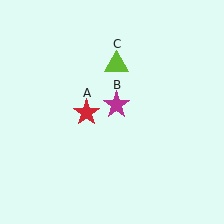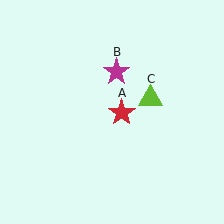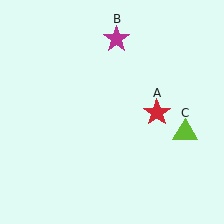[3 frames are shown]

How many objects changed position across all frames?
3 objects changed position: red star (object A), magenta star (object B), lime triangle (object C).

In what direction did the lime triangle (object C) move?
The lime triangle (object C) moved down and to the right.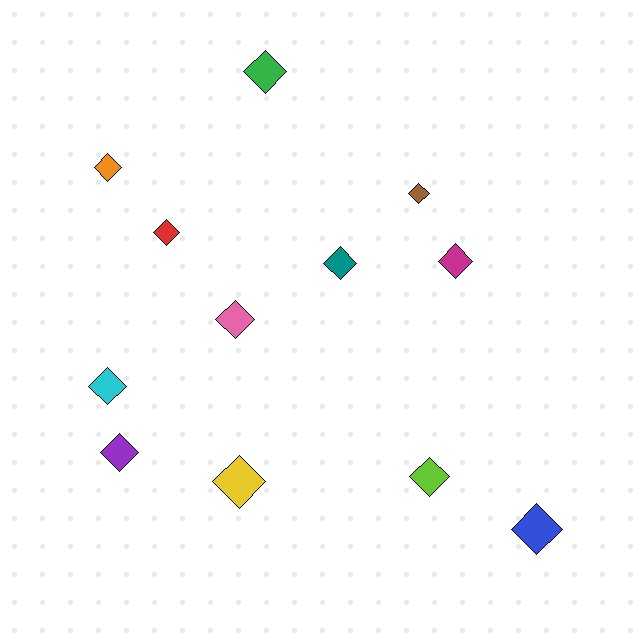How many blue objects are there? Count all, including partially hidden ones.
There is 1 blue object.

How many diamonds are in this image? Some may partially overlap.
There are 12 diamonds.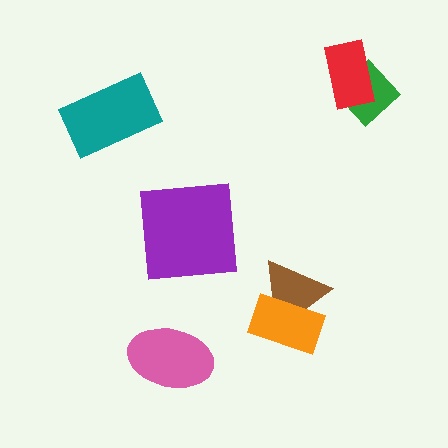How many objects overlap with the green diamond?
1 object overlaps with the green diamond.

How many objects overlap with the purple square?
0 objects overlap with the purple square.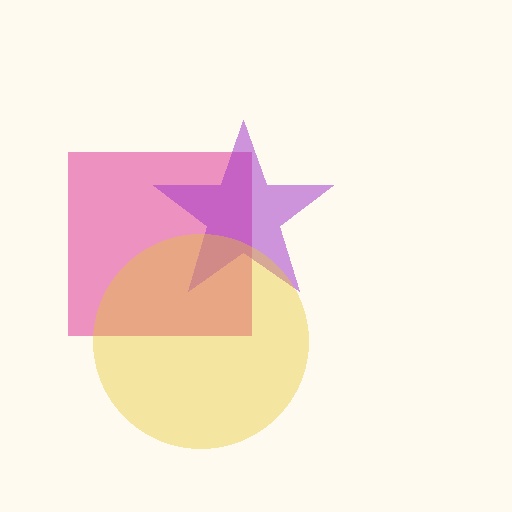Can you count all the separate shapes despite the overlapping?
Yes, there are 3 separate shapes.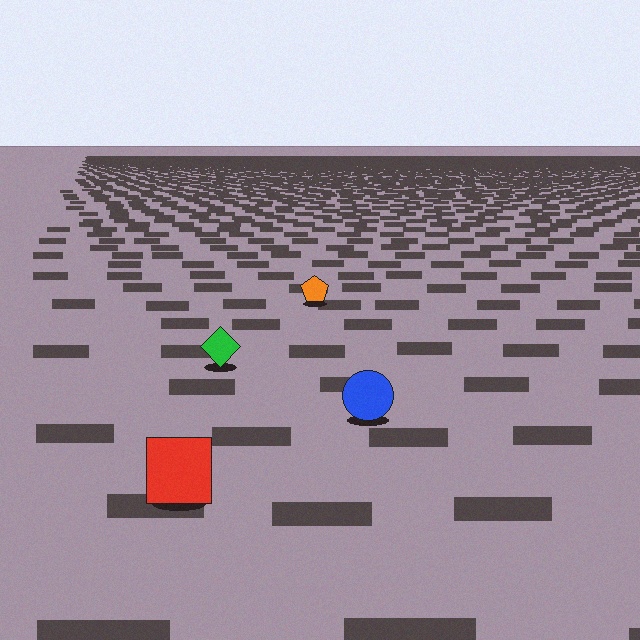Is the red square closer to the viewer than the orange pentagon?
Yes. The red square is closer — you can tell from the texture gradient: the ground texture is coarser near it.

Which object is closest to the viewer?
The red square is closest. The texture marks near it are larger and more spread out.